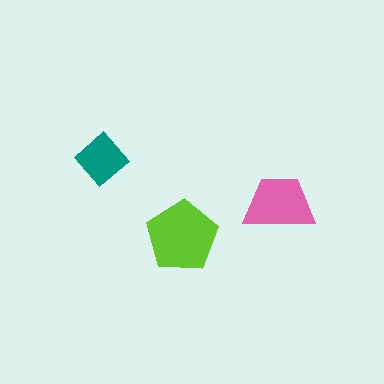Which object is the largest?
The lime pentagon.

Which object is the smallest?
The teal diamond.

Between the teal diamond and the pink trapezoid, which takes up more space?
The pink trapezoid.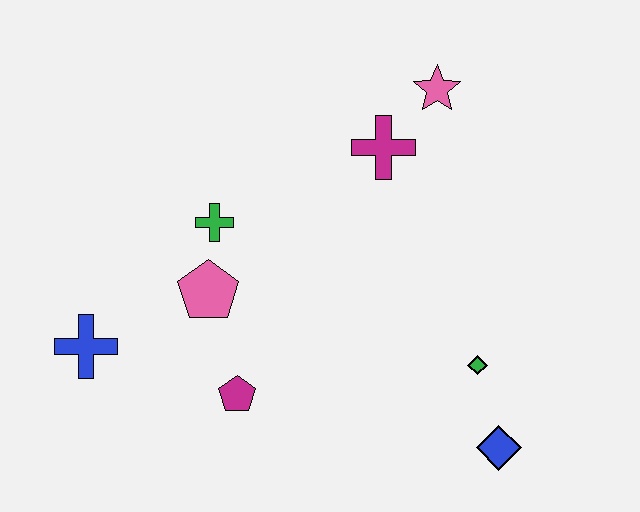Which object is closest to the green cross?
The pink pentagon is closest to the green cross.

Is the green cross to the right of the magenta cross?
No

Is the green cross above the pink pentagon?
Yes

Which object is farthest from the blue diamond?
The blue cross is farthest from the blue diamond.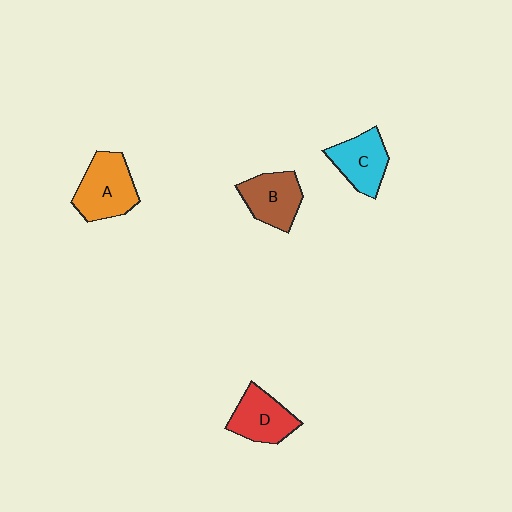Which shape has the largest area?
Shape A (orange).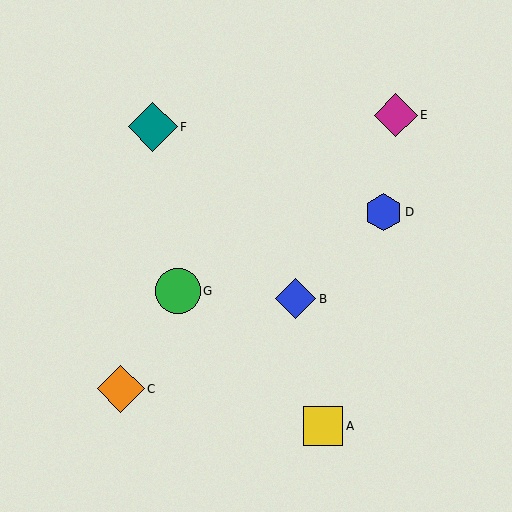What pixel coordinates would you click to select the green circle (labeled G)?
Click at (178, 291) to select the green circle G.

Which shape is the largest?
The teal diamond (labeled F) is the largest.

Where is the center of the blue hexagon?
The center of the blue hexagon is at (384, 212).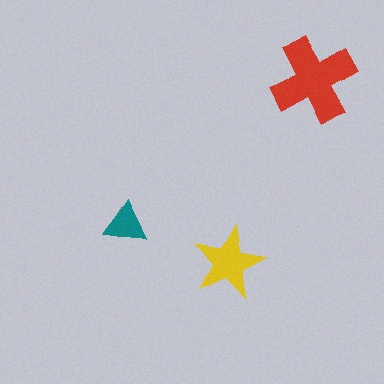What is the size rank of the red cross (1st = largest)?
1st.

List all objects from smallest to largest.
The teal triangle, the yellow star, the red cross.